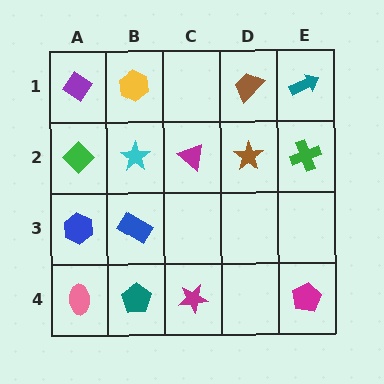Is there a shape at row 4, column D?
No, that cell is empty.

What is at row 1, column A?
A purple diamond.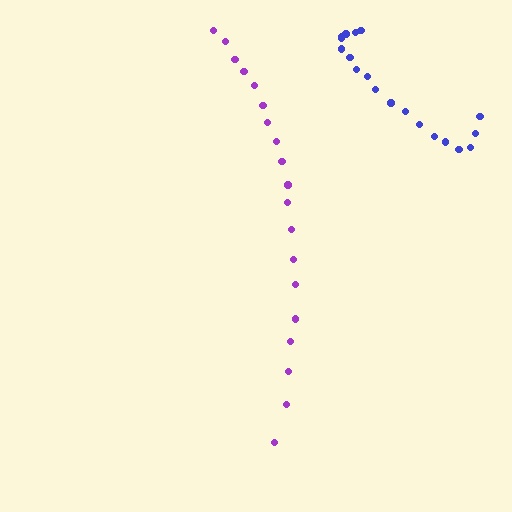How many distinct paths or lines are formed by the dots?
There are 2 distinct paths.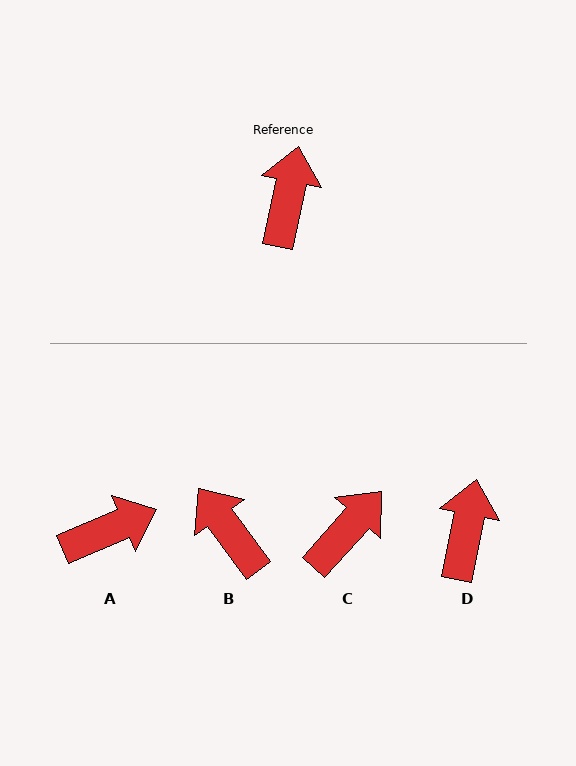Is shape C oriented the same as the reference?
No, it is off by about 30 degrees.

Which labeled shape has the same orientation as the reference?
D.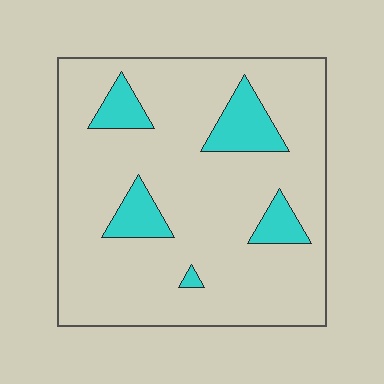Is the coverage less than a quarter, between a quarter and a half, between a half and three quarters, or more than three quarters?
Less than a quarter.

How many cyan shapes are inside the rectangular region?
5.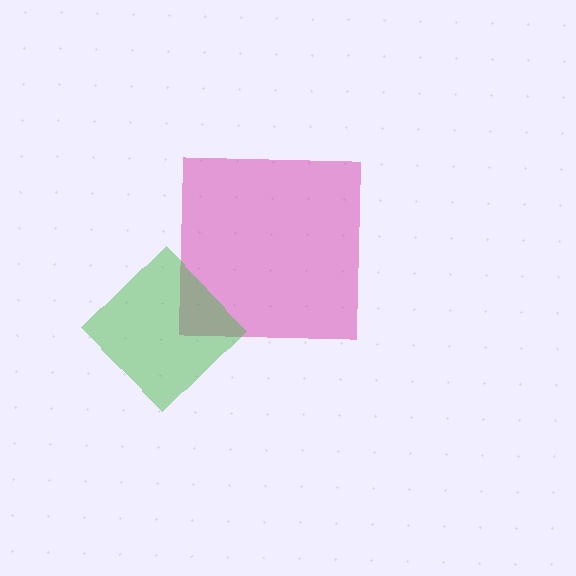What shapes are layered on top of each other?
The layered shapes are: a magenta square, a green diamond.